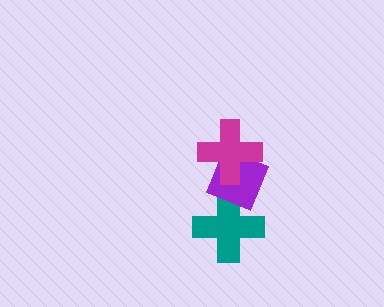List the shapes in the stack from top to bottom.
From top to bottom: the magenta cross, the purple diamond, the teal cross.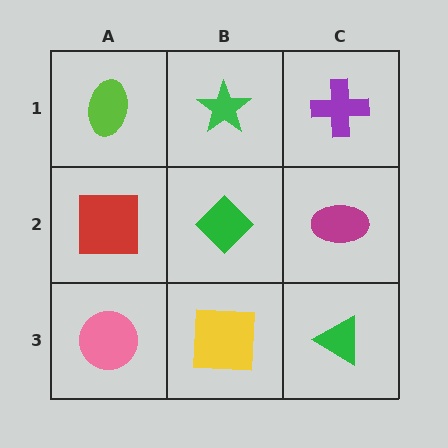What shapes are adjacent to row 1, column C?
A magenta ellipse (row 2, column C), a green star (row 1, column B).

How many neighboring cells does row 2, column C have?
3.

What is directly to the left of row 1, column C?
A green star.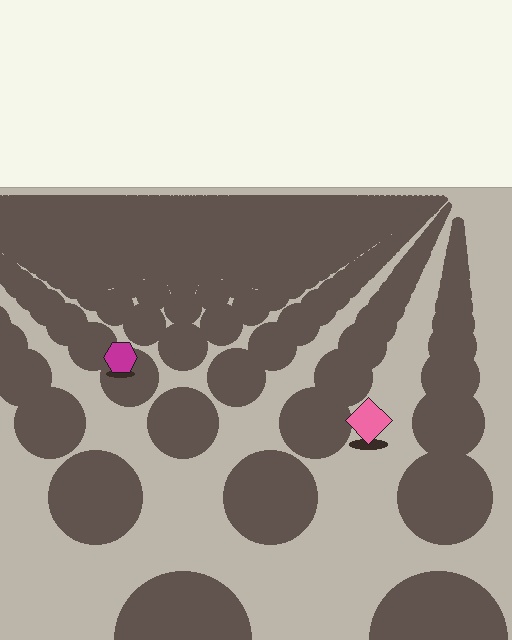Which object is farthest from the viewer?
The magenta hexagon is farthest from the viewer. It appears smaller and the ground texture around it is denser.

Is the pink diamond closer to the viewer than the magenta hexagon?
Yes. The pink diamond is closer — you can tell from the texture gradient: the ground texture is coarser near it.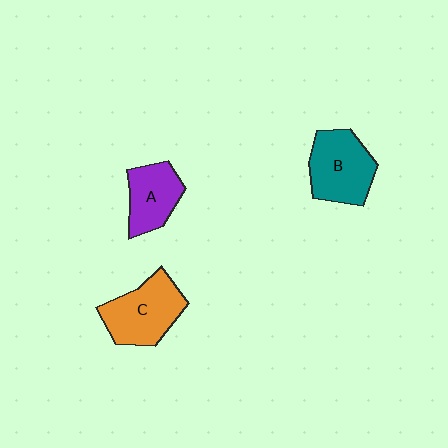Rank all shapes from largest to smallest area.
From largest to smallest: C (orange), B (teal), A (purple).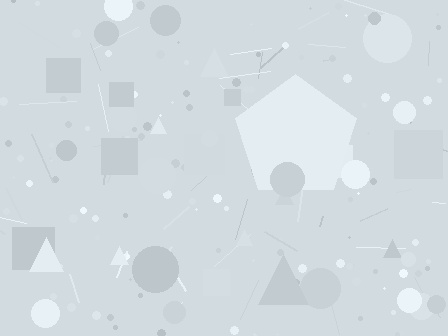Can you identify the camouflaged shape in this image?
The camouflaged shape is a pentagon.